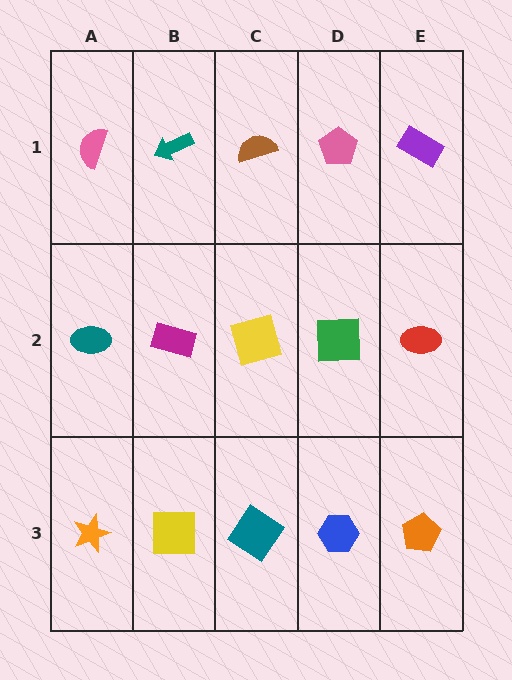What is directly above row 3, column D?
A green square.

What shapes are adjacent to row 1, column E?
A red ellipse (row 2, column E), a pink pentagon (row 1, column D).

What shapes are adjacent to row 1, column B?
A magenta rectangle (row 2, column B), a pink semicircle (row 1, column A), a brown semicircle (row 1, column C).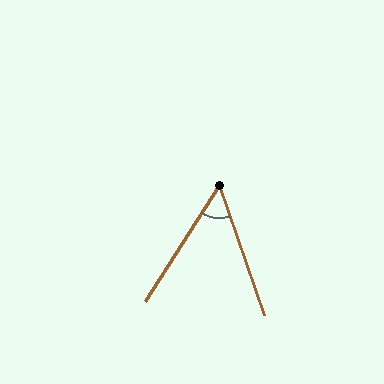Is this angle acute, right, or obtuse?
It is acute.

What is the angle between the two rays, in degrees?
Approximately 52 degrees.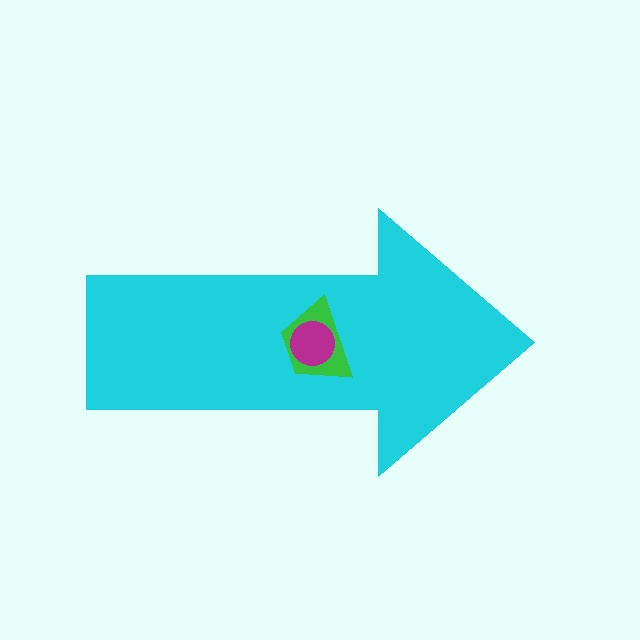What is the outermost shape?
The cyan arrow.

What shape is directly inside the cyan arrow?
The green trapezoid.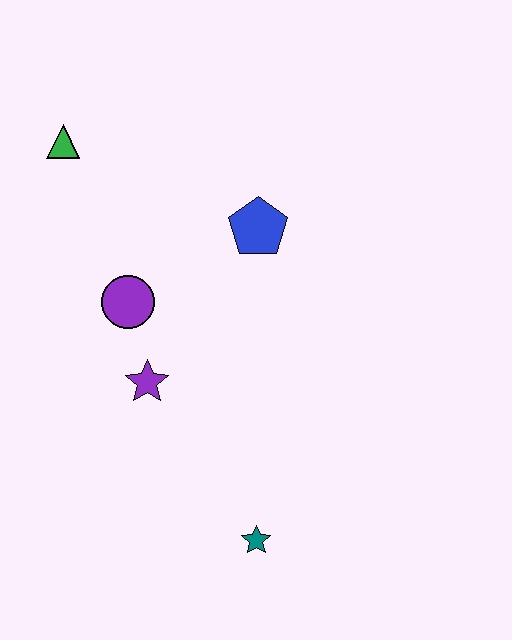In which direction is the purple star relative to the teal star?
The purple star is above the teal star.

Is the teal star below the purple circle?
Yes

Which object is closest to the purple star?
The purple circle is closest to the purple star.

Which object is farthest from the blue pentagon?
The teal star is farthest from the blue pentagon.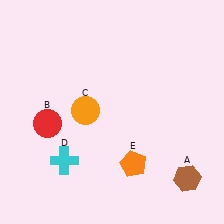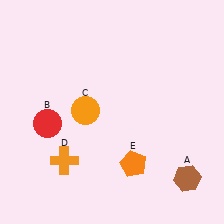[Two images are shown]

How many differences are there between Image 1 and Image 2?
There is 1 difference between the two images.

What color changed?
The cross (D) changed from cyan in Image 1 to orange in Image 2.